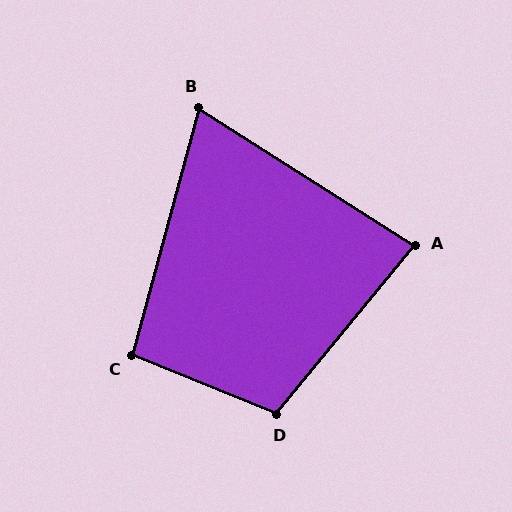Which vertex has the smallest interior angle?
B, at approximately 73 degrees.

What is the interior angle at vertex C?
Approximately 97 degrees (obtuse).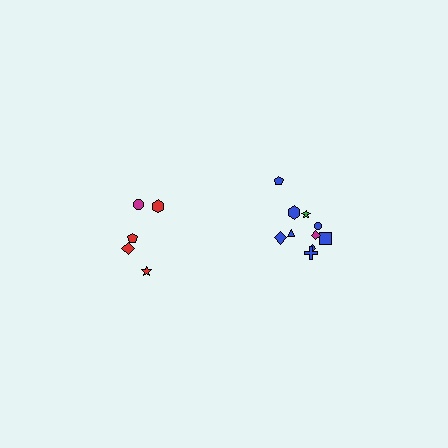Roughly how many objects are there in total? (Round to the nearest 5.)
Roughly 15 objects in total.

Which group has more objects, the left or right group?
The right group.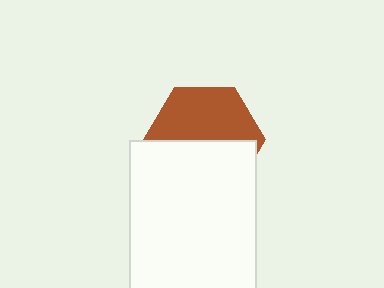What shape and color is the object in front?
The object in front is a white rectangle.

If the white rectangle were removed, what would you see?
You would see the complete brown hexagon.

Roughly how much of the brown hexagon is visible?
About half of it is visible (roughly 50%).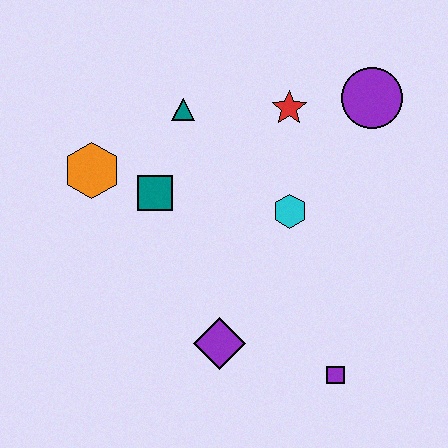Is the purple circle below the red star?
No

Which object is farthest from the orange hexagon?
The purple square is farthest from the orange hexagon.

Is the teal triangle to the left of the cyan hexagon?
Yes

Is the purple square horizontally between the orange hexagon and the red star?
No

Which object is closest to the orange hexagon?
The teal square is closest to the orange hexagon.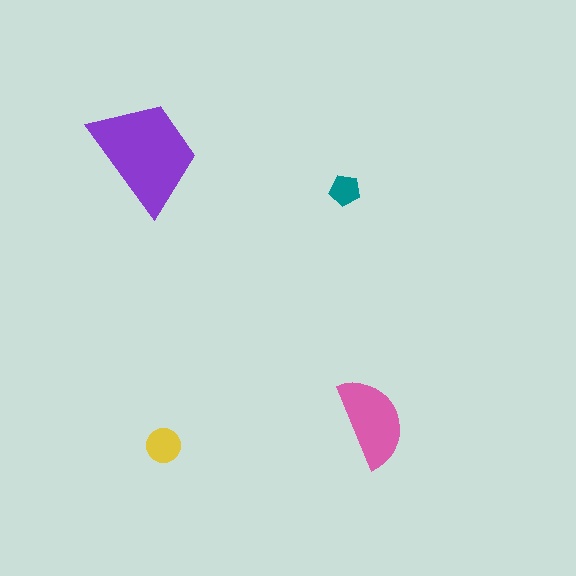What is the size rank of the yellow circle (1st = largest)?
3rd.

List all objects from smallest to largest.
The teal pentagon, the yellow circle, the pink semicircle, the purple trapezoid.